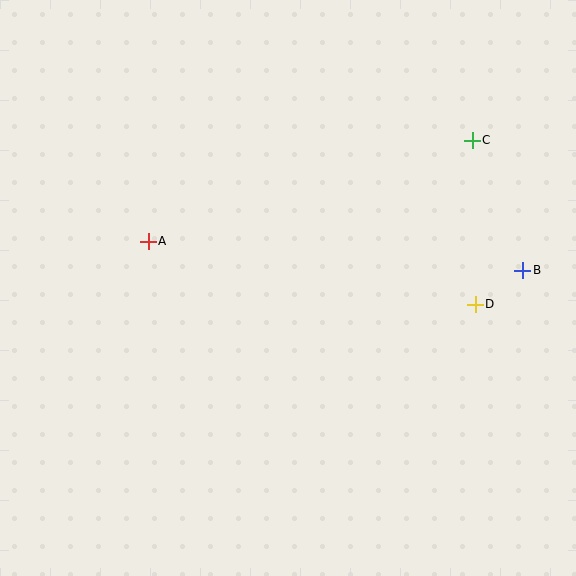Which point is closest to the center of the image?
Point A at (148, 241) is closest to the center.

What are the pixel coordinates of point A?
Point A is at (148, 241).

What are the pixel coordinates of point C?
Point C is at (472, 140).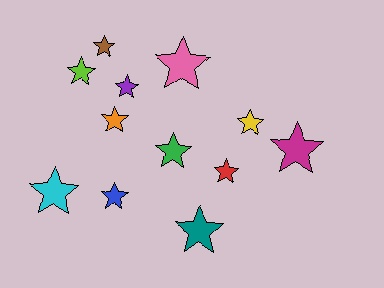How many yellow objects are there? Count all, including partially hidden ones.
There is 1 yellow object.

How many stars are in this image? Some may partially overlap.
There are 12 stars.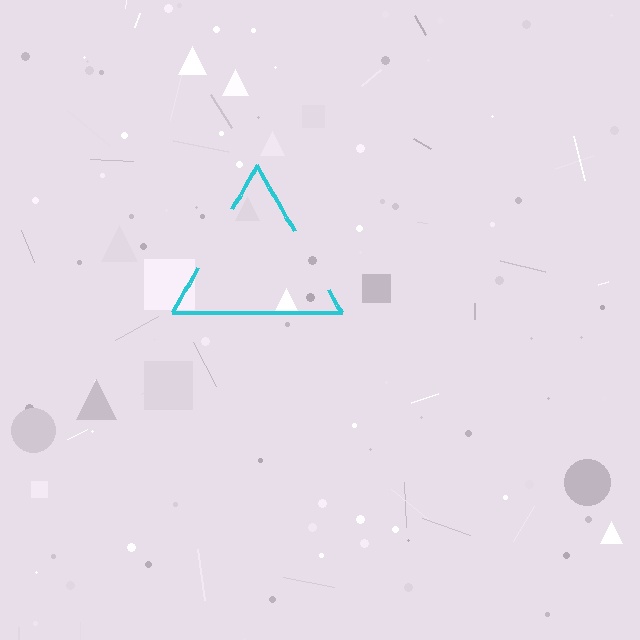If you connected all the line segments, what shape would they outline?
They would outline a triangle.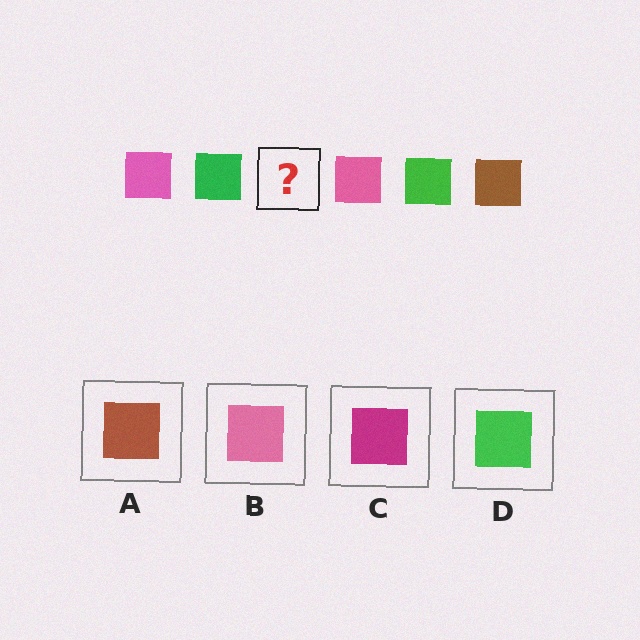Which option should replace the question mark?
Option A.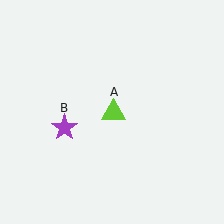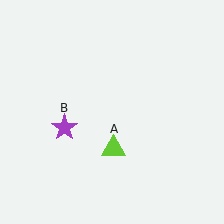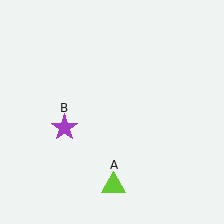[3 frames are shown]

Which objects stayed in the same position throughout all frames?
Purple star (object B) remained stationary.